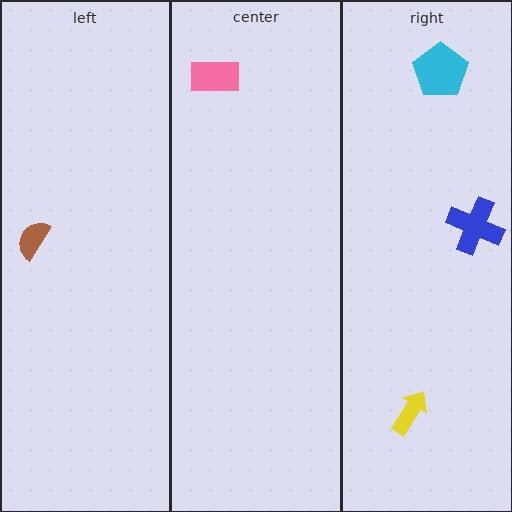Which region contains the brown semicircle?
The left region.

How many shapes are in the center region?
1.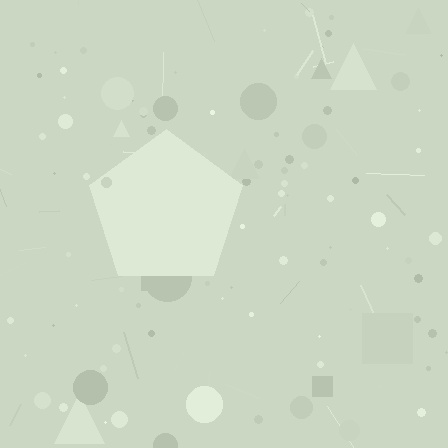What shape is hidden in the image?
A pentagon is hidden in the image.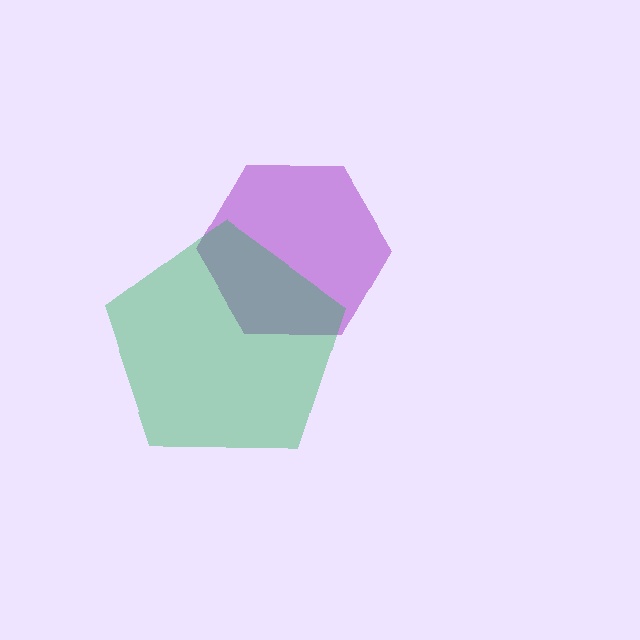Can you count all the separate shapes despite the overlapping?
Yes, there are 2 separate shapes.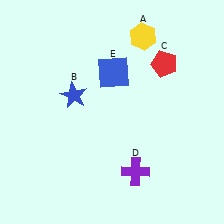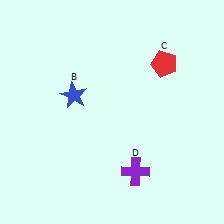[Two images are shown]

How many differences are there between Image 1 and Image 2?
There are 2 differences between the two images.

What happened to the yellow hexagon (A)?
The yellow hexagon (A) was removed in Image 2. It was in the top-right area of Image 1.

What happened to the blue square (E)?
The blue square (E) was removed in Image 2. It was in the top-right area of Image 1.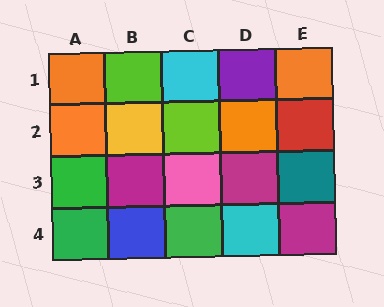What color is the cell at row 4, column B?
Blue.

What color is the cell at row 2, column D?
Orange.